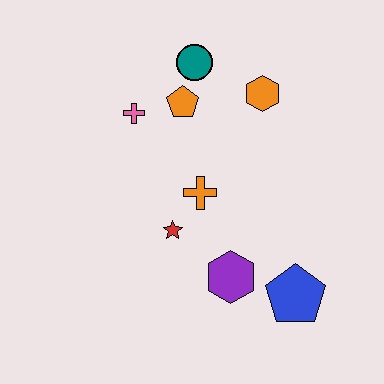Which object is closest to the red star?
The orange cross is closest to the red star.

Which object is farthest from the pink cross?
The blue pentagon is farthest from the pink cross.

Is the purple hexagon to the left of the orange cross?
No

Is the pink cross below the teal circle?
Yes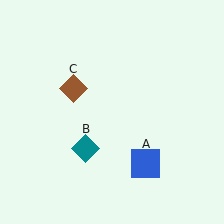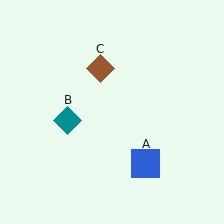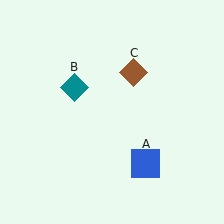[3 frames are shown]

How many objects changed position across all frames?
2 objects changed position: teal diamond (object B), brown diamond (object C).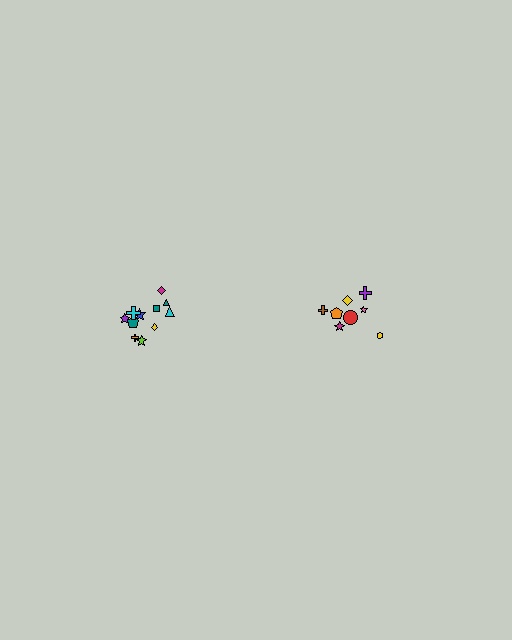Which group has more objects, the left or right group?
The left group.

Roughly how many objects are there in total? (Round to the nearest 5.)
Roughly 20 objects in total.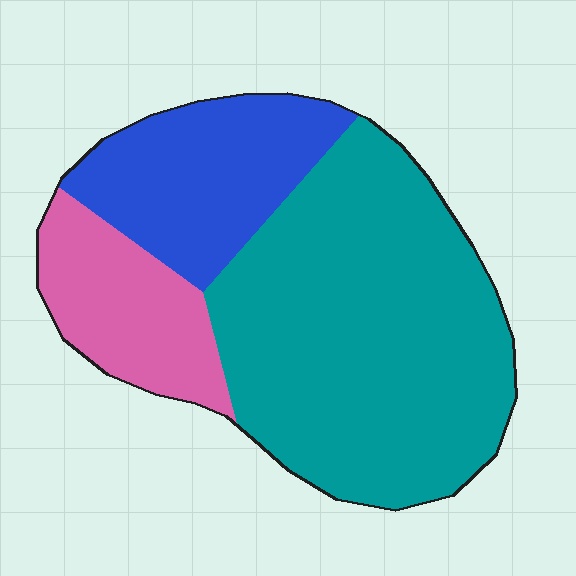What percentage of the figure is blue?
Blue covers around 25% of the figure.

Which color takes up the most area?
Teal, at roughly 60%.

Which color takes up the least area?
Pink, at roughly 15%.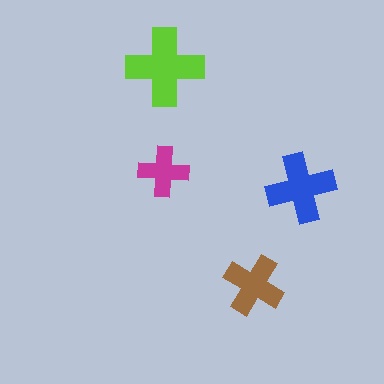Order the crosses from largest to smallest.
the lime one, the blue one, the brown one, the magenta one.